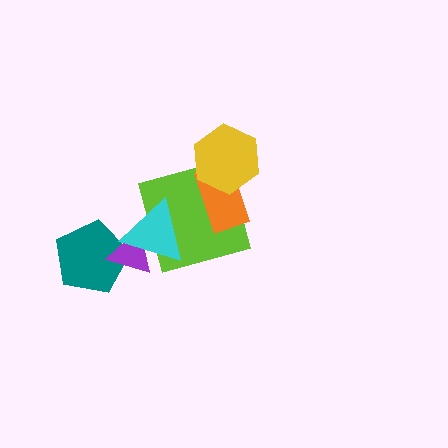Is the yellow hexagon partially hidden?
No, no other shape covers it.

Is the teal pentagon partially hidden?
Yes, it is partially covered by another shape.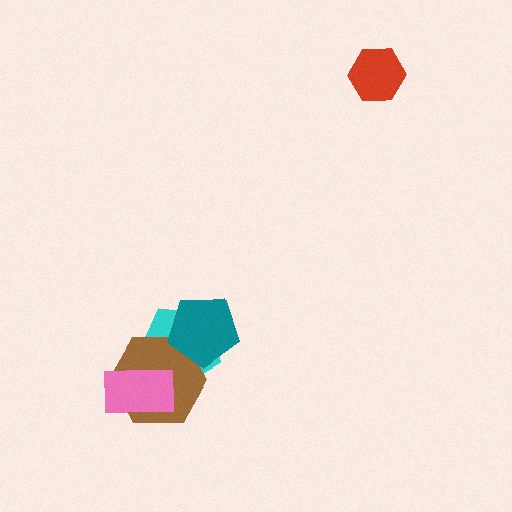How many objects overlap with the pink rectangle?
2 objects overlap with the pink rectangle.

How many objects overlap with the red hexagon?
0 objects overlap with the red hexagon.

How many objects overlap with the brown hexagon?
3 objects overlap with the brown hexagon.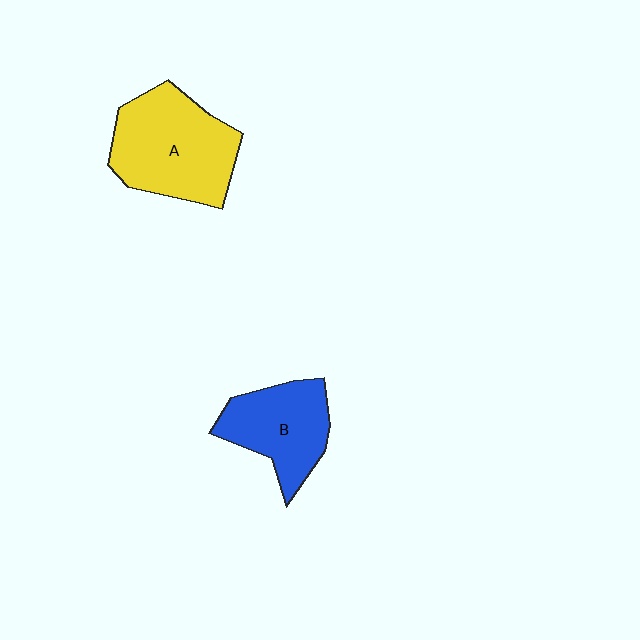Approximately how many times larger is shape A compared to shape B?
Approximately 1.4 times.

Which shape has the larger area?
Shape A (yellow).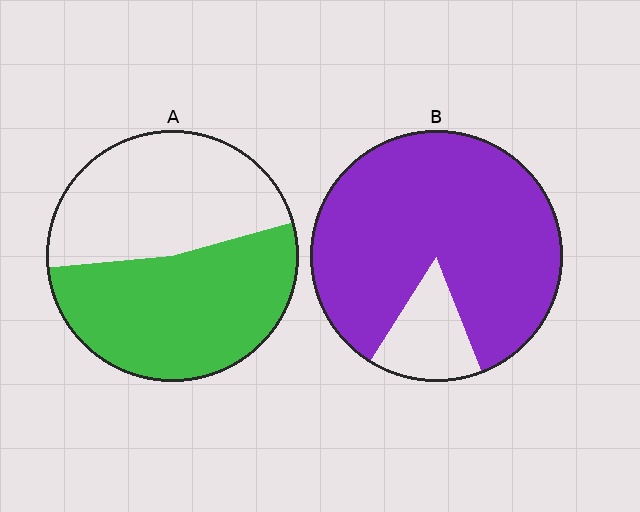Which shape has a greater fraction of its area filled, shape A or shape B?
Shape B.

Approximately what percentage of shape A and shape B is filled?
A is approximately 55% and B is approximately 85%.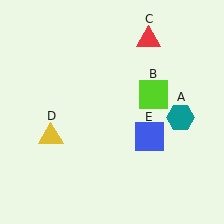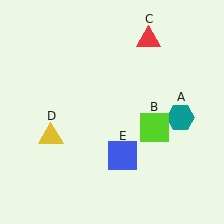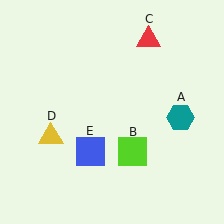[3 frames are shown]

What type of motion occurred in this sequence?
The lime square (object B), blue square (object E) rotated clockwise around the center of the scene.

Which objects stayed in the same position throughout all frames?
Teal hexagon (object A) and red triangle (object C) and yellow triangle (object D) remained stationary.